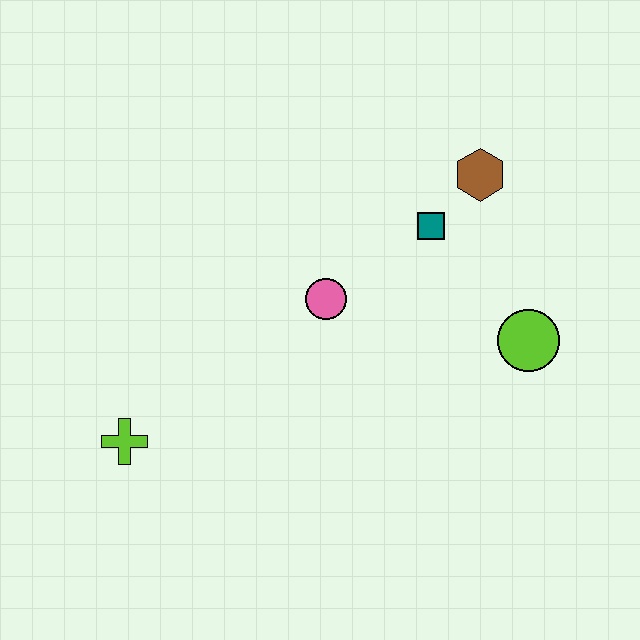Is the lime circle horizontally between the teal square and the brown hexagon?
No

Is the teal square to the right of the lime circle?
No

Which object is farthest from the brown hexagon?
The lime cross is farthest from the brown hexagon.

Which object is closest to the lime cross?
The pink circle is closest to the lime cross.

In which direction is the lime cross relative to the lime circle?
The lime cross is to the left of the lime circle.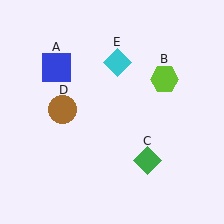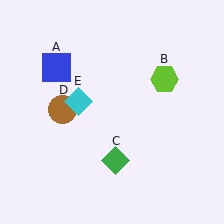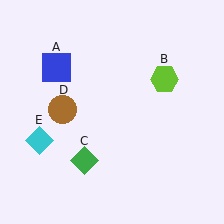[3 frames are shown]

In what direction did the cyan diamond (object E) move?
The cyan diamond (object E) moved down and to the left.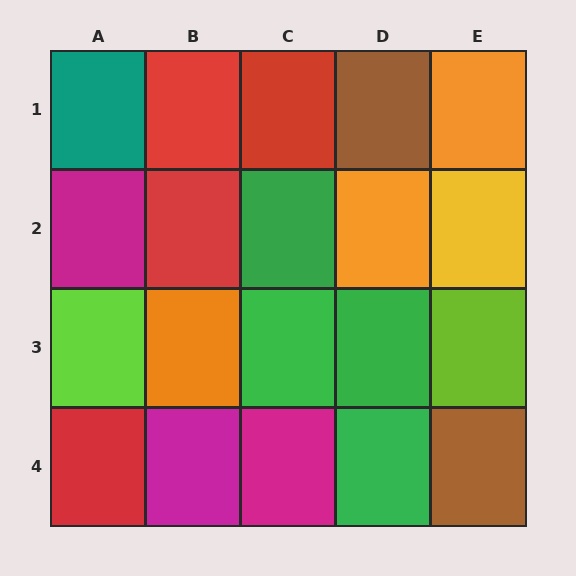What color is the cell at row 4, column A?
Red.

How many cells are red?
4 cells are red.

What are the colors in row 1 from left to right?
Teal, red, red, brown, orange.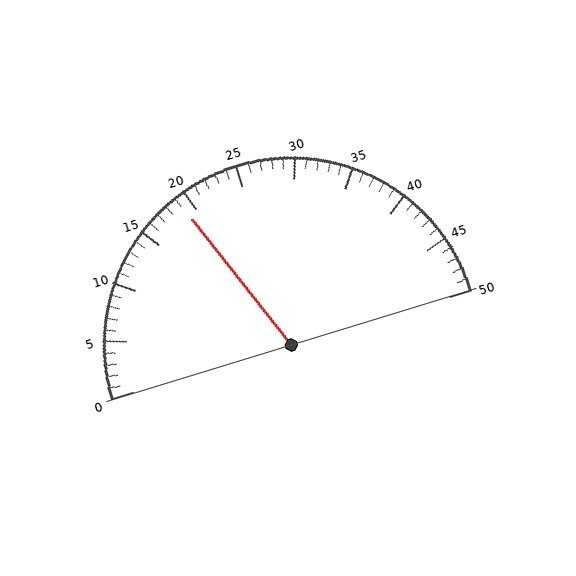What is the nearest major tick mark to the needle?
The nearest major tick mark is 20.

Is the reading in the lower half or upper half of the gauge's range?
The reading is in the lower half of the range (0 to 50).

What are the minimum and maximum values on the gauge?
The gauge ranges from 0 to 50.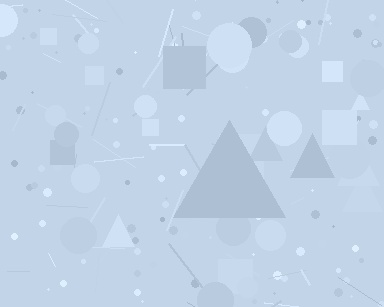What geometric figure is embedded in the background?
A triangle is embedded in the background.